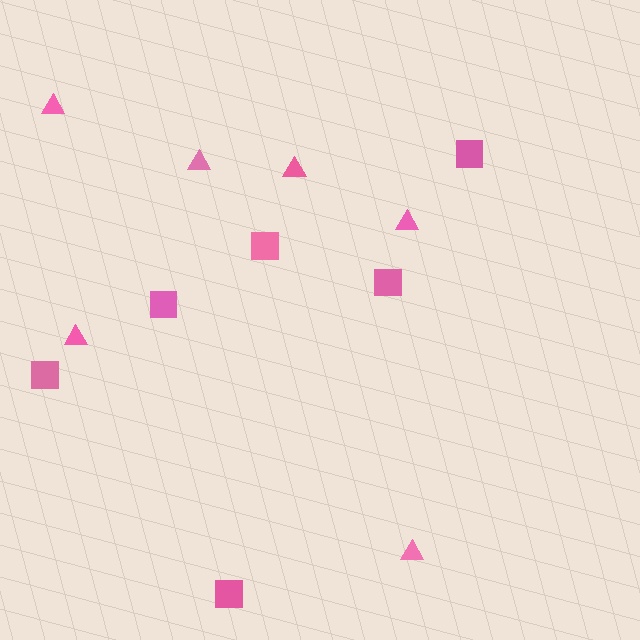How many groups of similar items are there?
There are 2 groups: one group of squares (6) and one group of triangles (6).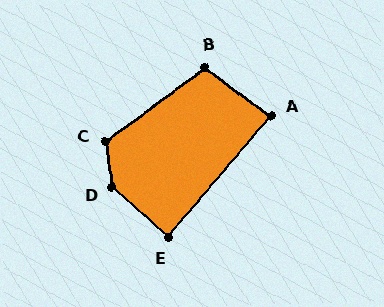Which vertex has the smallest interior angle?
A, at approximately 86 degrees.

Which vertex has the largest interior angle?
D, at approximately 139 degrees.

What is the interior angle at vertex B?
Approximately 107 degrees (obtuse).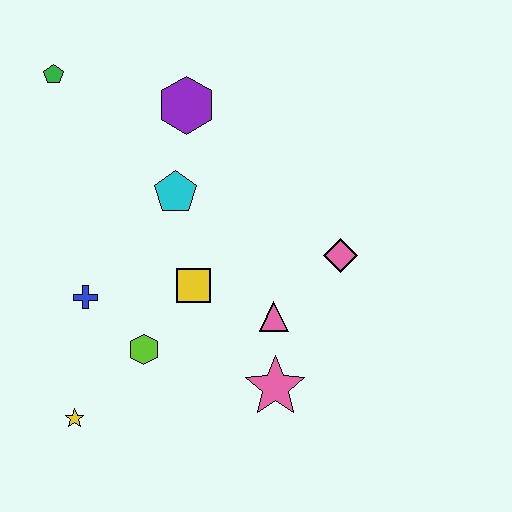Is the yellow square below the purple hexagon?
Yes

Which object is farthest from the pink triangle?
The green pentagon is farthest from the pink triangle.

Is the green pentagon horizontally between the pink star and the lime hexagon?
No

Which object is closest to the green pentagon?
The purple hexagon is closest to the green pentagon.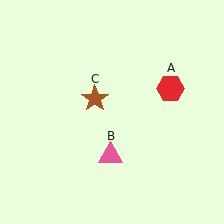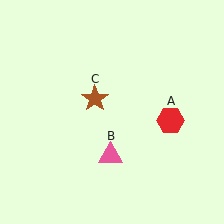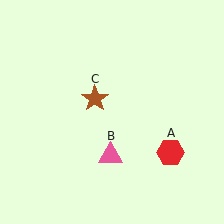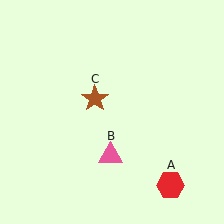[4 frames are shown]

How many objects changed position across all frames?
1 object changed position: red hexagon (object A).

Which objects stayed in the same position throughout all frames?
Pink triangle (object B) and brown star (object C) remained stationary.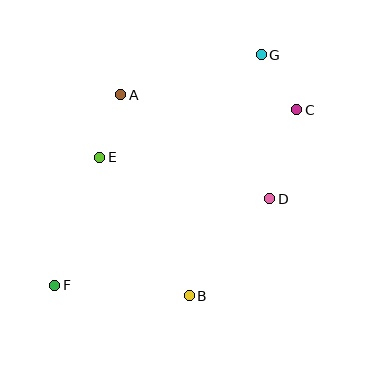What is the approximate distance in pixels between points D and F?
The distance between D and F is approximately 231 pixels.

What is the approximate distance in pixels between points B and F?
The distance between B and F is approximately 135 pixels.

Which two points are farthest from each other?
Points F and G are farthest from each other.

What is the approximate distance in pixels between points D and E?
The distance between D and E is approximately 175 pixels.